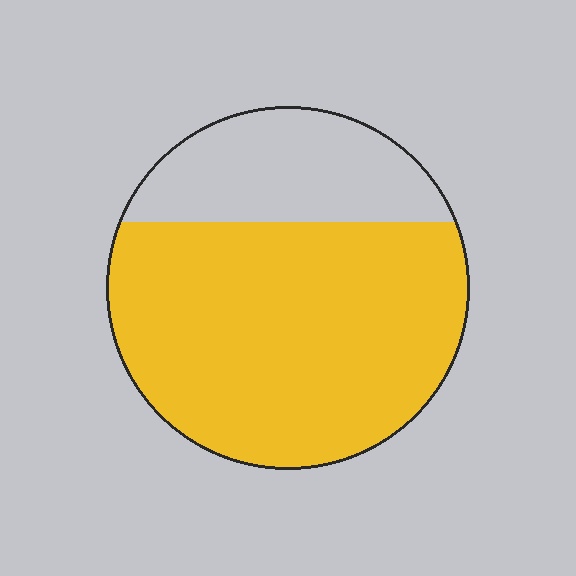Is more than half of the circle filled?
Yes.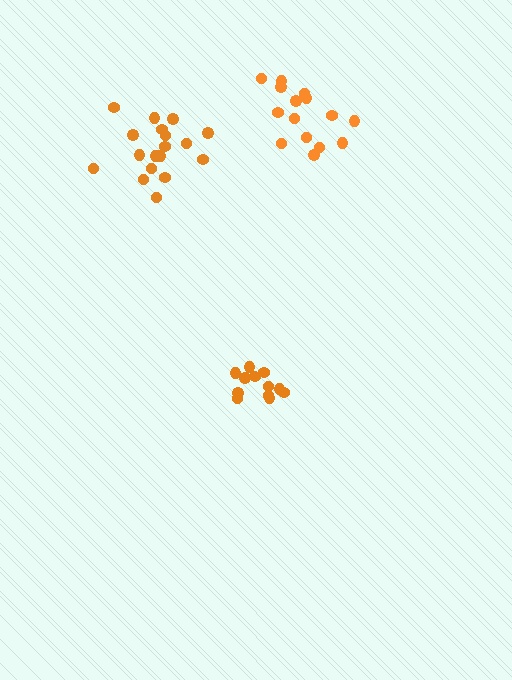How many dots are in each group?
Group 1: 18 dots, Group 2: 15 dots, Group 3: 12 dots (45 total).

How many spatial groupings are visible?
There are 3 spatial groupings.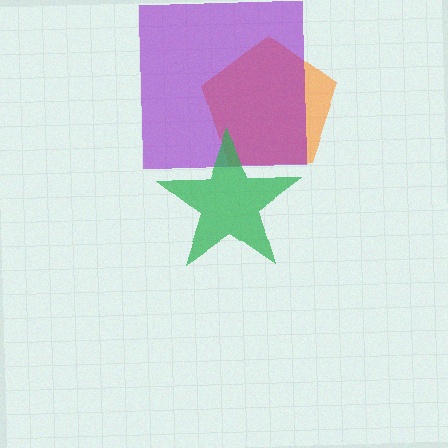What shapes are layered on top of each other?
The layered shapes are: an orange pentagon, a purple square, a green star.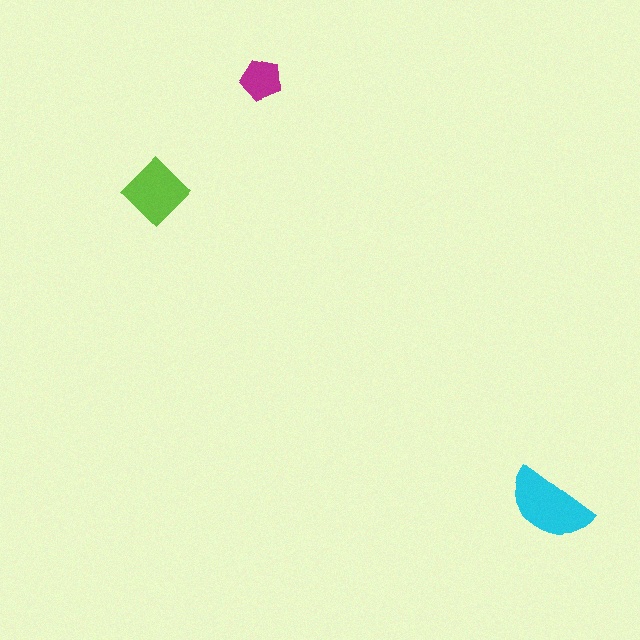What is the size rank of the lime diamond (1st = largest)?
2nd.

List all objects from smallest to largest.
The magenta pentagon, the lime diamond, the cyan semicircle.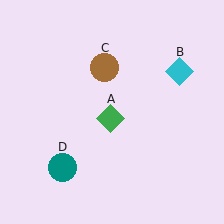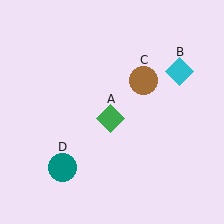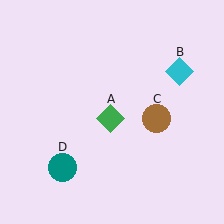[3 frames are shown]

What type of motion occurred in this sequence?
The brown circle (object C) rotated clockwise around the center of the scene.